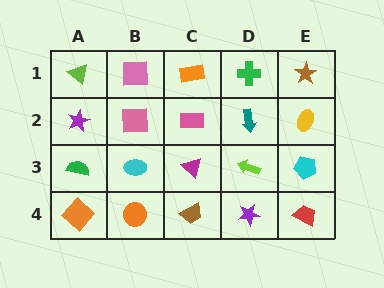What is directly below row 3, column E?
A red trapezoid.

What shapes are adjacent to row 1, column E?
A yellow ellipse (row 2, column E), a green cross (row 1, column D).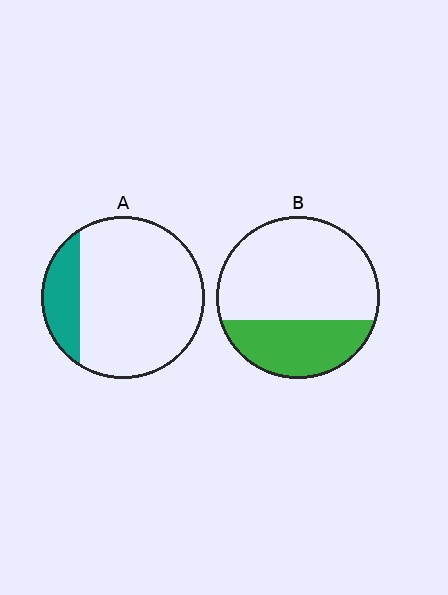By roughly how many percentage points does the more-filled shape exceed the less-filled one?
By roughly 15 percentage points (B over A).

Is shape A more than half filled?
No.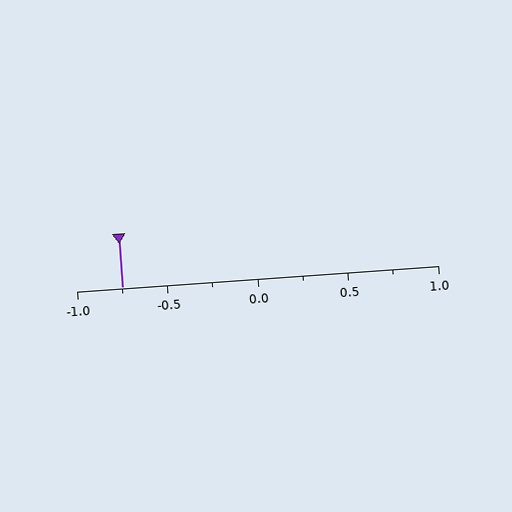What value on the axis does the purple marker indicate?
The marker indicates approximately -0.75.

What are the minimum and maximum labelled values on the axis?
The axis runs from -1.0 to 1.0.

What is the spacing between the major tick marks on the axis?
The major ticks are spaced 0.5 apart.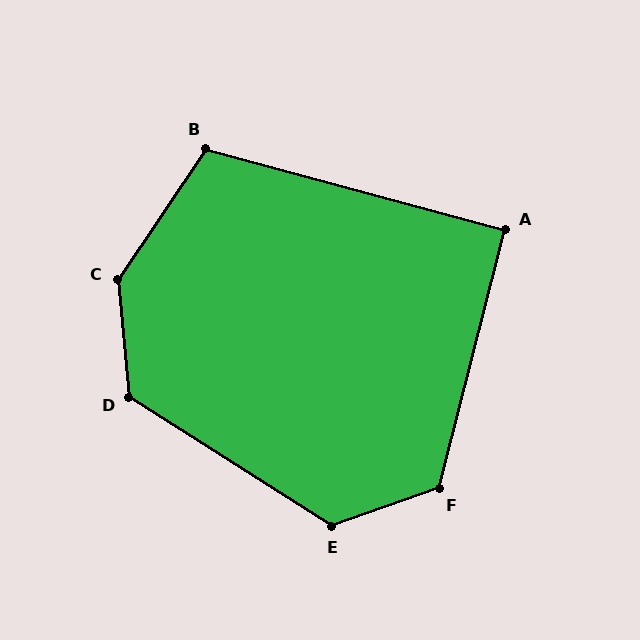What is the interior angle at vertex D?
Approximately 128 degrees (obtuse).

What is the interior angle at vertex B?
Approximately 109 degrees (obtuse).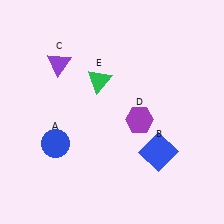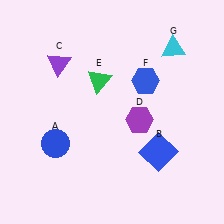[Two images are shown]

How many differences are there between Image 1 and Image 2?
There are 2 differences between the two images.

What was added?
A blue hexagon (F), a cyan triangle (G) were added in Image 2.